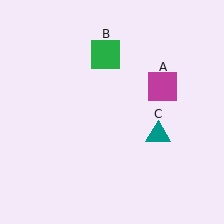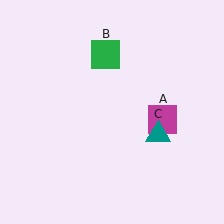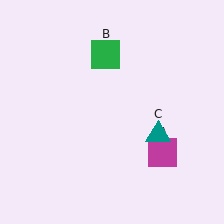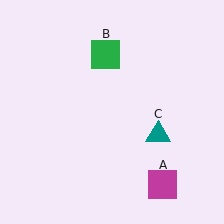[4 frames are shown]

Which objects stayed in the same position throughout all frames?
Green square (object B) and teal triangle (object C) remained stationary.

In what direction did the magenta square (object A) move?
The magenta square (object A) moved down.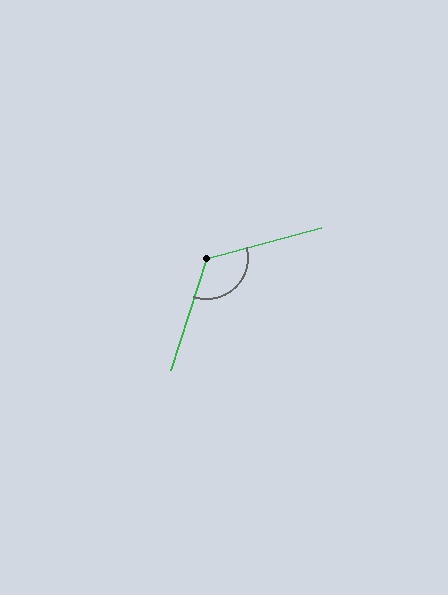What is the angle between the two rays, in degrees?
Approximately 122 degrees.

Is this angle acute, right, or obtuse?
It is obtuse.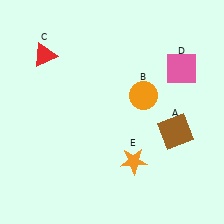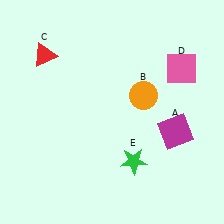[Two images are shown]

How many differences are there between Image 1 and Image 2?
There are 2 differences between the two images.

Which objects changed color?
A changed from brown to magenta. E changed from orange to green.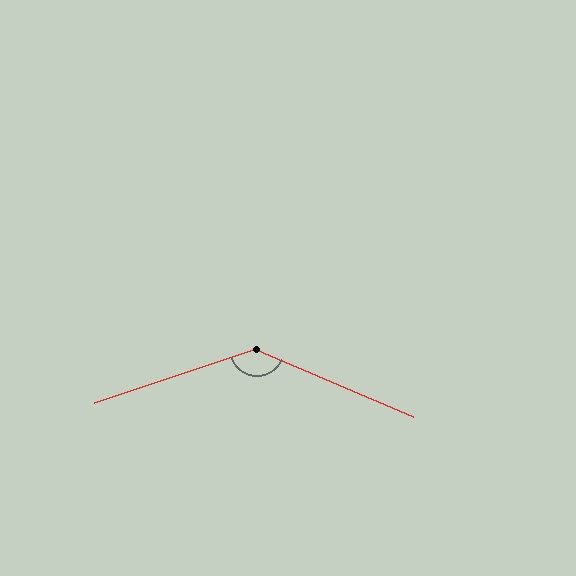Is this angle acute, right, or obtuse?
It is obtuse.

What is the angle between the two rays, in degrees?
Approximately 138 degrees.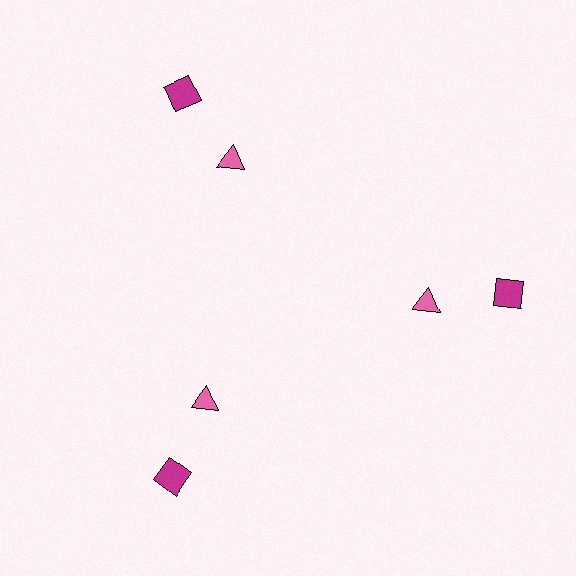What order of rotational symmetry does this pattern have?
This pattern has 3-fold rotational symmetry.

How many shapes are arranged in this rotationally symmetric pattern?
There are 6 shapes, arranged in 3 groups of 2.